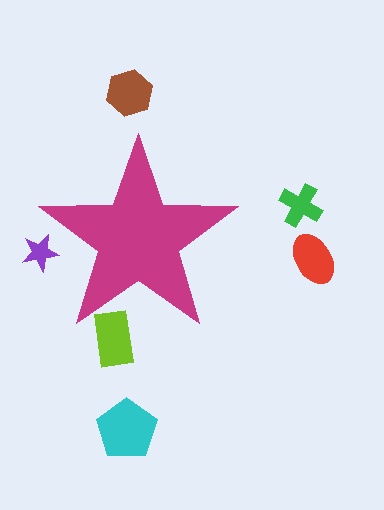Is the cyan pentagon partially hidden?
No, the cyan pentagon is fully visible.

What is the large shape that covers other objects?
A magenta star.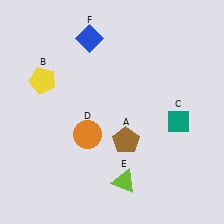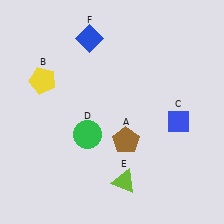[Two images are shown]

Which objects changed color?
C changed from teal to blue. D changed from orange to green.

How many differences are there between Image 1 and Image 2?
There are 2 differences between the two images.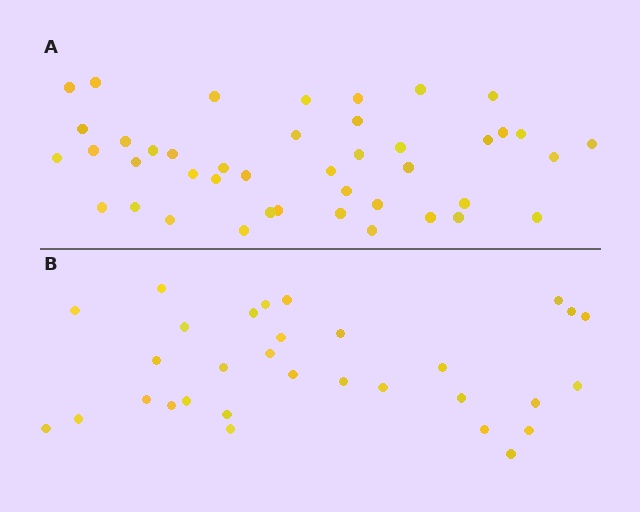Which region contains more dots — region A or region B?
Region A (the top region) has more dots.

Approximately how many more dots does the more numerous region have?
Region A has roughly 12 or so more dots than region B.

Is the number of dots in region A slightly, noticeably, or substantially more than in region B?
Region A has noticeably more, but not dramatically so. The ratio is roughly 1.4 to 1.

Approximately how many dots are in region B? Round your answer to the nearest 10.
About 30 dots. (The exact count is 31, which rounds to 30.)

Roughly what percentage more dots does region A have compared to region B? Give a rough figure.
About 40% more.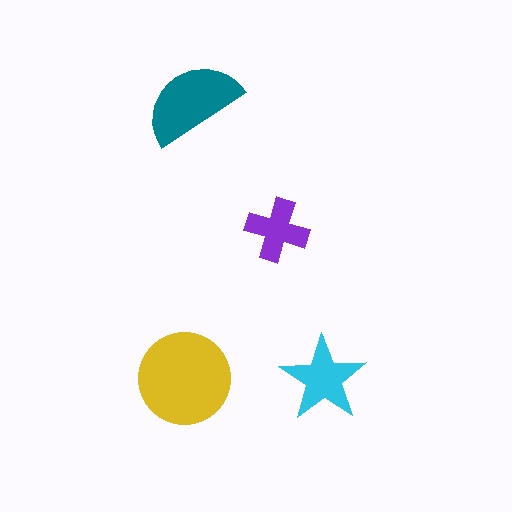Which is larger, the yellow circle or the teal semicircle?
The yellow circle.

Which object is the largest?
The yellow circle.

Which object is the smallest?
The purple cross.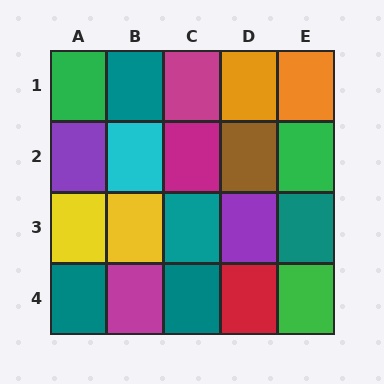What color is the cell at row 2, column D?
Brown.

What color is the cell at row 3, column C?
Teal.